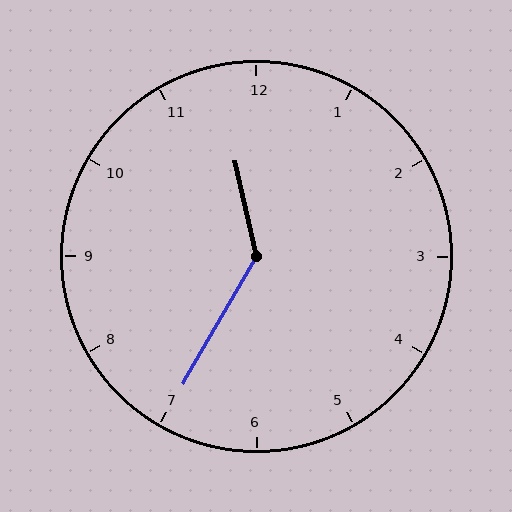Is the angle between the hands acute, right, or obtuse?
It is obtuse.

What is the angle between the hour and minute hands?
Approximately 138 degrees.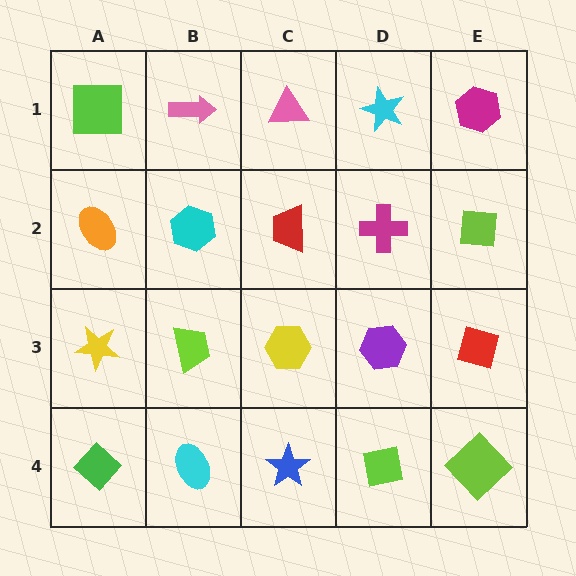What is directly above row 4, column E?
A red square.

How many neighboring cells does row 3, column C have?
4.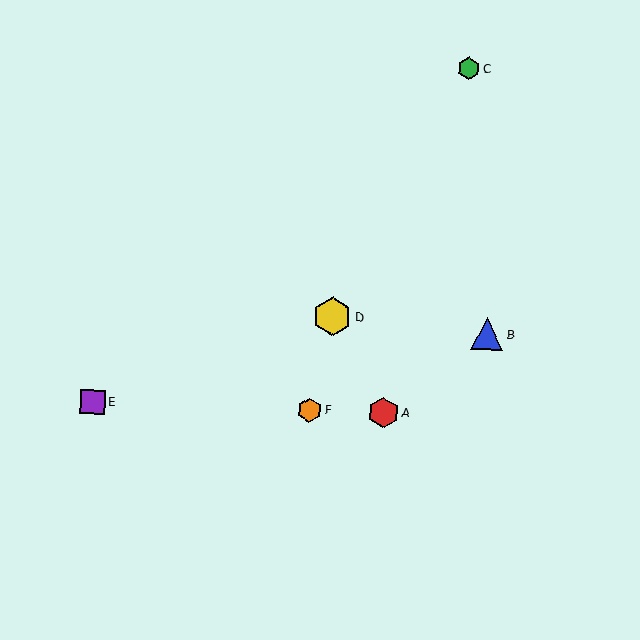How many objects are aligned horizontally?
3 objects (A, E, F) are aligned horizontally.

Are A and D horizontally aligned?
No, A is at y≈413 and D is at y≈316.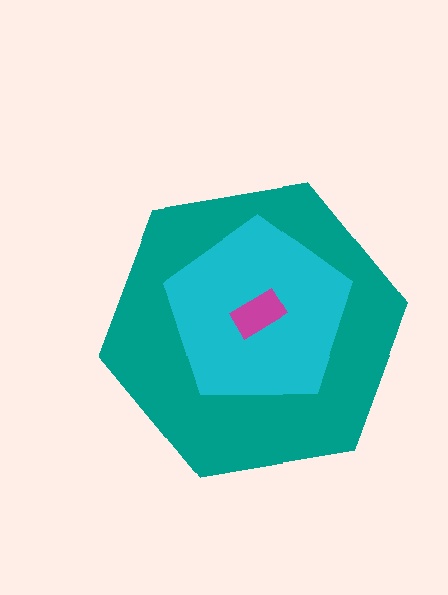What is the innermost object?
The magenta rectangle.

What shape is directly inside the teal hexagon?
The cyan pentagon.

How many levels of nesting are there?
3.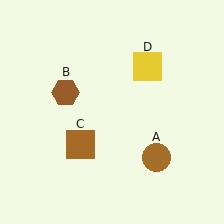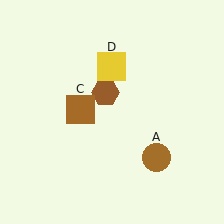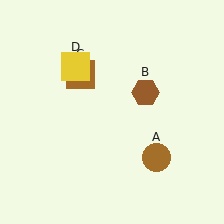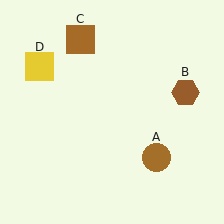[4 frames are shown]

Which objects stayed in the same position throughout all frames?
Brown circle (object A) remained stationary.